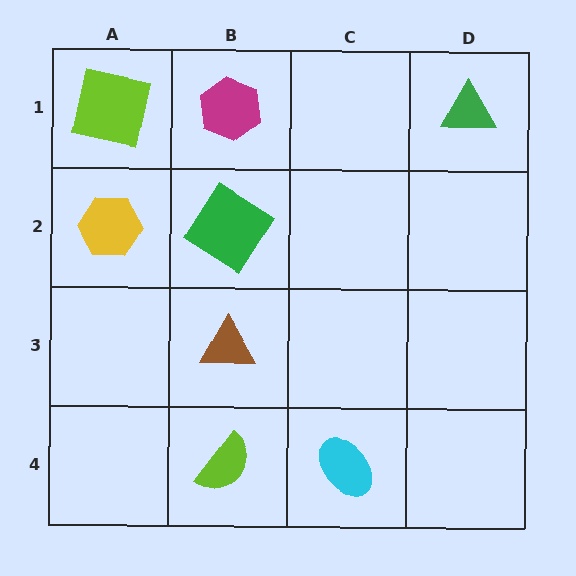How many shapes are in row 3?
1 shape.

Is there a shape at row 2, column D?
No, that cell is empty.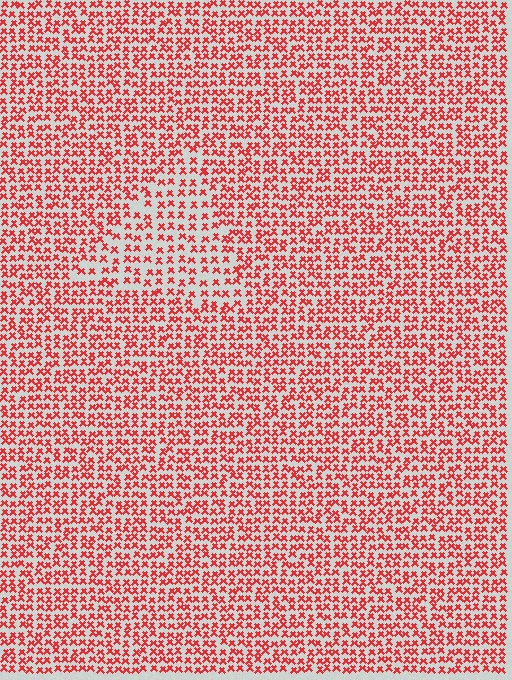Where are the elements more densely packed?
The elements are more densely packed outside the triangle boundary.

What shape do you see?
I see a triangle.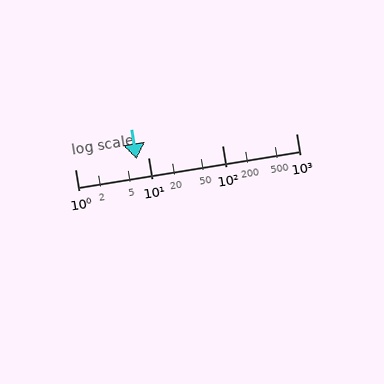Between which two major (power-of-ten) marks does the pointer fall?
The pointer is between 1 and 10.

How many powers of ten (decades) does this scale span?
The scale spans 3 decades, from 1 to 1000.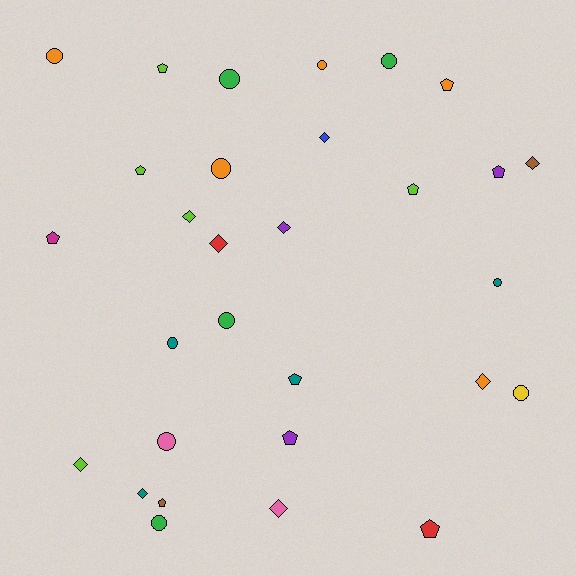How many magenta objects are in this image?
There is 1 magenta object.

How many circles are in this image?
There are 11 circles.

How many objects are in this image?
There are 30 objects.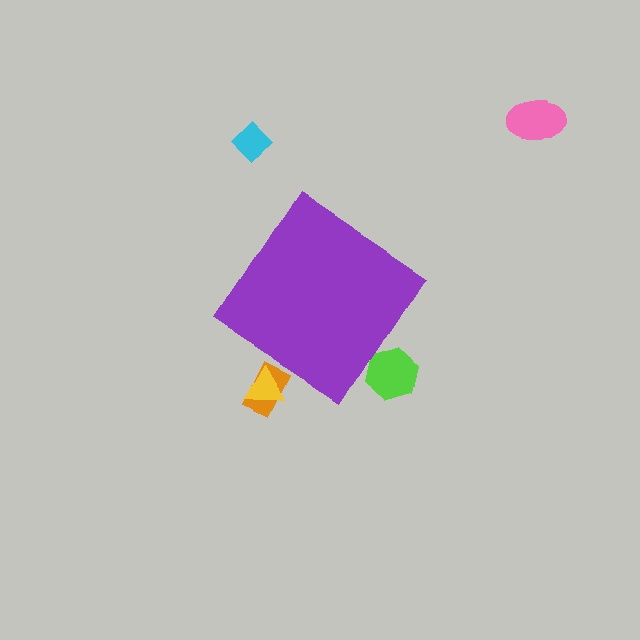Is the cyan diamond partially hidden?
No, the cyan diamond is fully visible.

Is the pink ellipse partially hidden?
No, the pink ellipse is fully visible.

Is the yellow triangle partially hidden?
Yes, the yellow triangle is partially hidden behind the purple diamond.